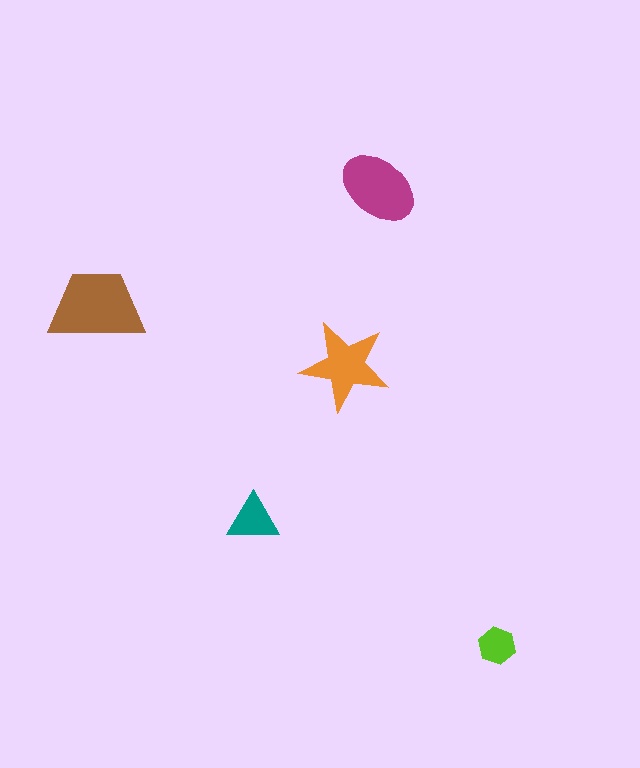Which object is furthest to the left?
The brown trapezoid is leftmost.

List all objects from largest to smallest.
The brown trapezoid, the magenta ellipse, the orange star, the teal triangle, the lime hexagon.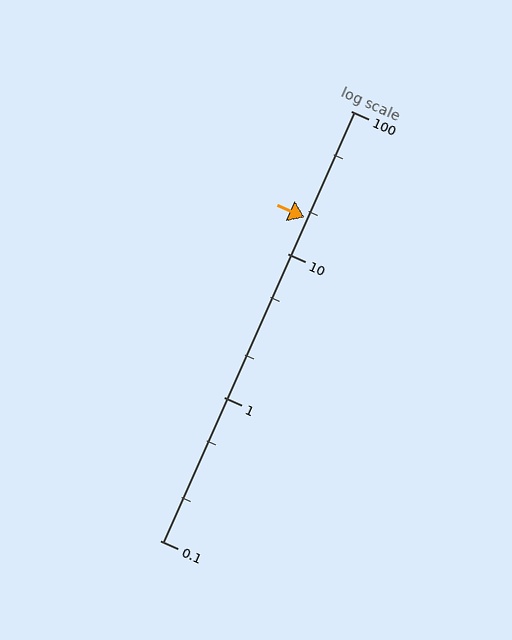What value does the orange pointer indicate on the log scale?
The pointer indicates approximately 18.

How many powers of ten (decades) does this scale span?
The scale spans 3 decades, from 0.1 to 100.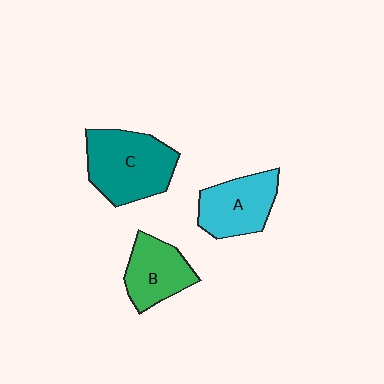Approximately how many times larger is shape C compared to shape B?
Approximately 1.5 times.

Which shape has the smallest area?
Shape B (green).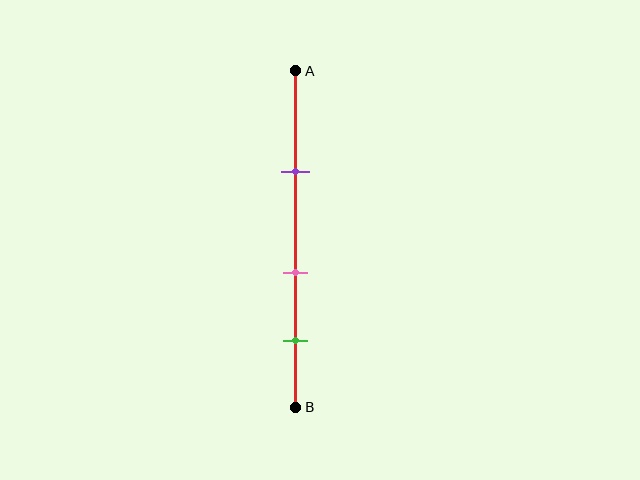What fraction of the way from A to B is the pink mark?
The pink mark is approximately 60% (0.6) of the way from A to B.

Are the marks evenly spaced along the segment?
Yes, the marks are approximately evenly spaced.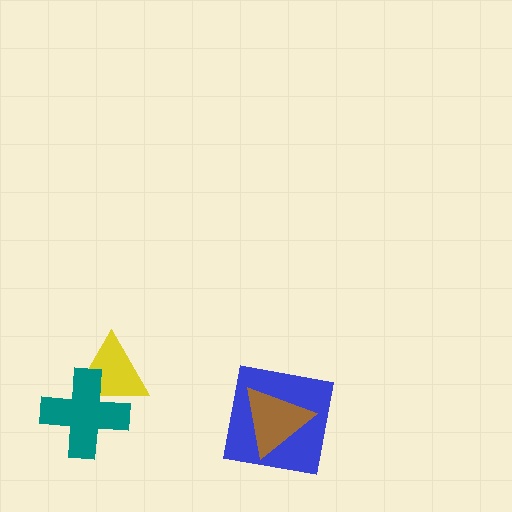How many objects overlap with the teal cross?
1 object overlaps with the teal cross.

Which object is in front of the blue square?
The brown triangle is in front of the blue square.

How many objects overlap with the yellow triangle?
1 object overlaps with the yellow triangle.